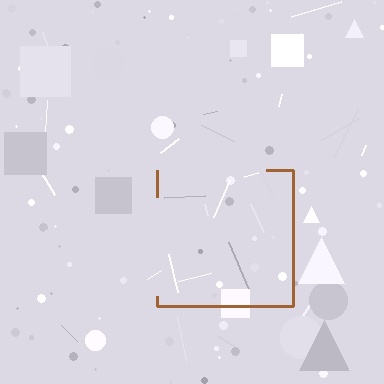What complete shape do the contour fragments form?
The contour fragments form a square.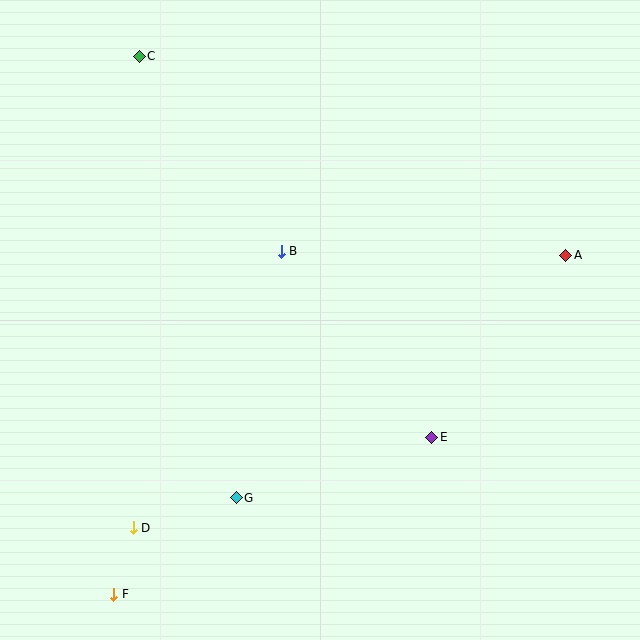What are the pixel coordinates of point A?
Point A is at (566, 255).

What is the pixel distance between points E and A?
The distance between E and A is 226 pixels.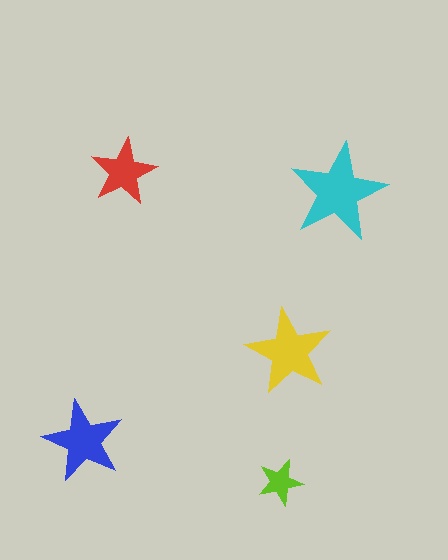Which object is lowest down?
The lime star is bottommost.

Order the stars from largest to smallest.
the cyan one, the yellow one, the blue one, the red one, the lime one.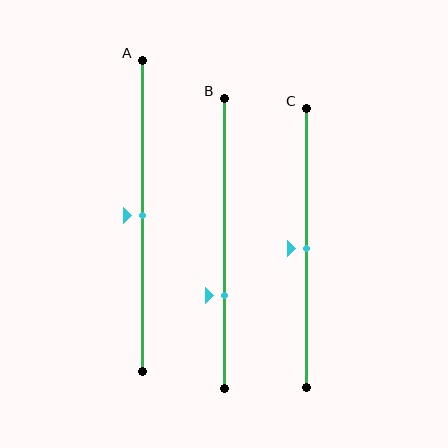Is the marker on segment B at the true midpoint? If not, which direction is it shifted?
No, the marker on segment B is shifted downward by about 18% of the segment length.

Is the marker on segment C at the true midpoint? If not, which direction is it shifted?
Yes, the marker on segment C is at the true midpoint.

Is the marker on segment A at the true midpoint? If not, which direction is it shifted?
Yes, the marker on segment A is at the true midpoint.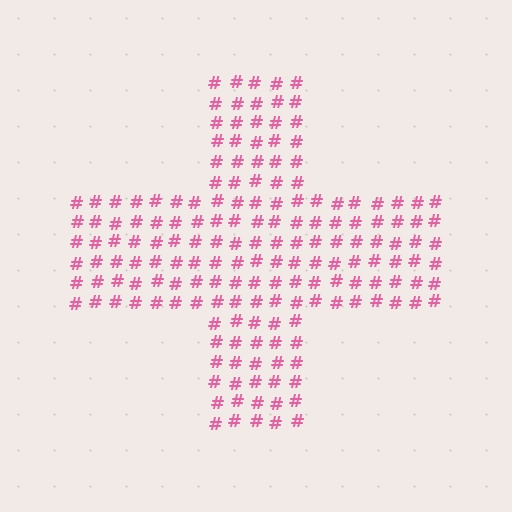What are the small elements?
The small elements are hash symbols.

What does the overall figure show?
The overall figure shows a cross.